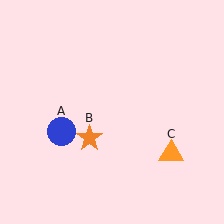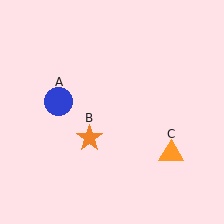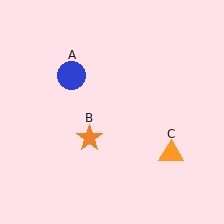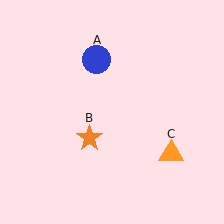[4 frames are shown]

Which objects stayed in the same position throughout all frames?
Orange star (object B) and orange triangle (object C) remained stationary.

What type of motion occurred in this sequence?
The blue circle (object A) rotated clockwise around the center of the scene.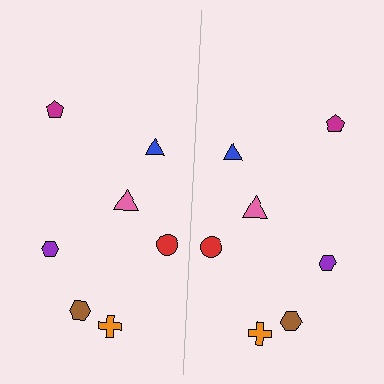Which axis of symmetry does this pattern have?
The pattern has a vertical axis of symmetry running through the center of the image.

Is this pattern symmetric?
Yes, this pattern has bilateral (reflection) symmetry.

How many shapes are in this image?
There are 14 shapes in this image.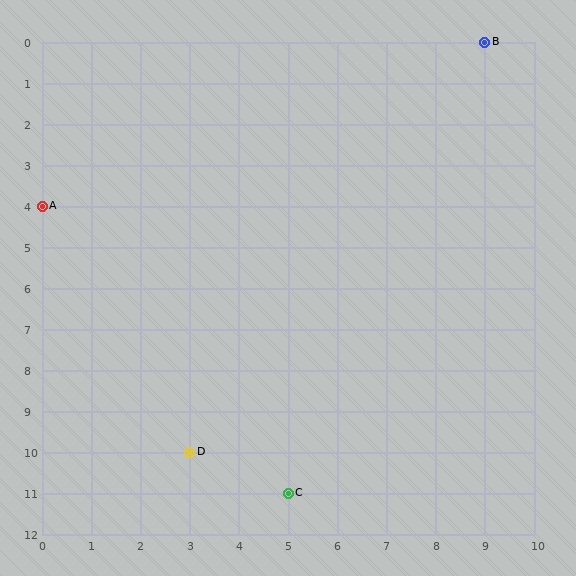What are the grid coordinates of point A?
Point A is at grid coordinates (0, 4).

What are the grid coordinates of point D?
Point D is at grid coordinates (3, 10).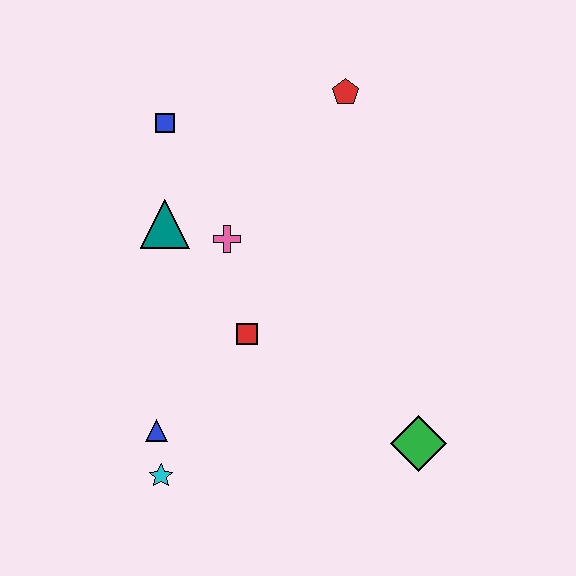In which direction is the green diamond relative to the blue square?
The green diamond is below the blue square.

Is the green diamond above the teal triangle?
No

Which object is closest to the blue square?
The teal triangle is closest to the blue square.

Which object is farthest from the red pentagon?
The cyan star is farthest from the red pentagon.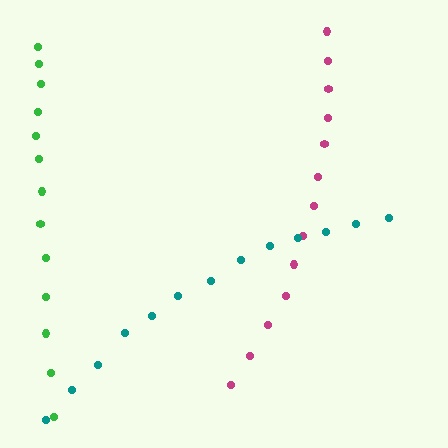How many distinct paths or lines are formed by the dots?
There are 3 distinct paths.